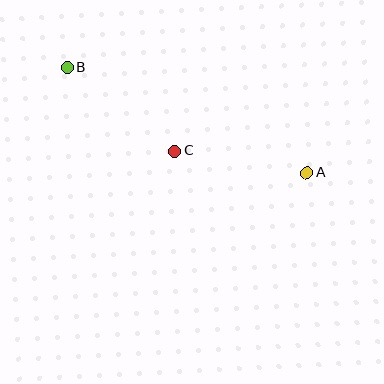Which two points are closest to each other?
Points A and C are closest to each other.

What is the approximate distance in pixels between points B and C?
The distance between B and C is approximately 136 pixels.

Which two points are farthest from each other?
Points A and B are farthest from each other.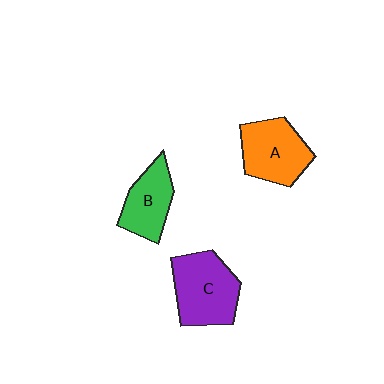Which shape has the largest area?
Shape C (purple).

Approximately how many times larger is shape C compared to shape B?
Approximately 1.4 times.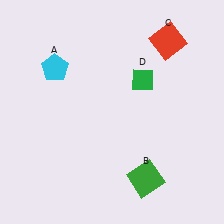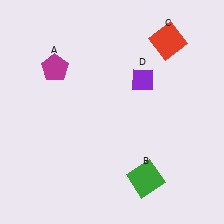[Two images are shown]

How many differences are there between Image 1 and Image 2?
There are 2 differences between the two images.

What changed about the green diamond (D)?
In Image 1, D is green. In Image 2, it changed to purple.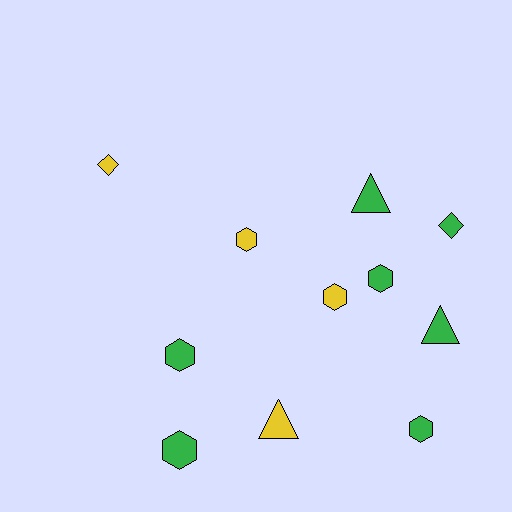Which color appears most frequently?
Green, with 7 objects.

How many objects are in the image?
There are 11 objects.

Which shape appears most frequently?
Hexagon, with 6 objects.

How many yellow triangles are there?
There is 1 yellow triangle.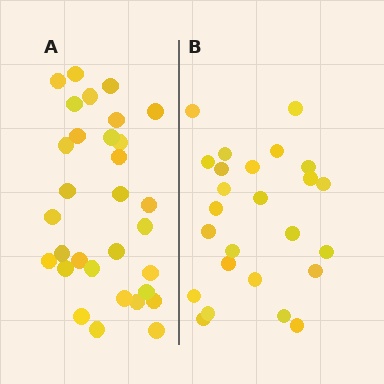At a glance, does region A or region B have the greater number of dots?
Region A (the left region) has more dots.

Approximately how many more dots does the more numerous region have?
Region A has about 6 more dots than region B.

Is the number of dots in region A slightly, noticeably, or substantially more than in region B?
Region A has only slightly more — the two regions are fairly close. The ratio is roughly 1.2 to 1.